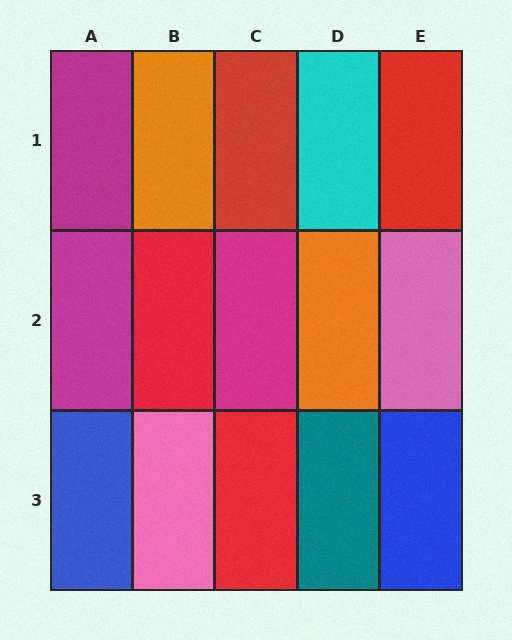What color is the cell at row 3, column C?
Red.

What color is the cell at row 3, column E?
Blue.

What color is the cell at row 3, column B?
Pink.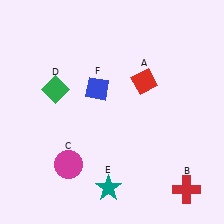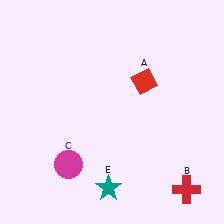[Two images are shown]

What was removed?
The blue diamond (F), the green diamond (D) were removed in Image 2.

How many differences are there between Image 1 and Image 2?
There are 2 differences between the two images.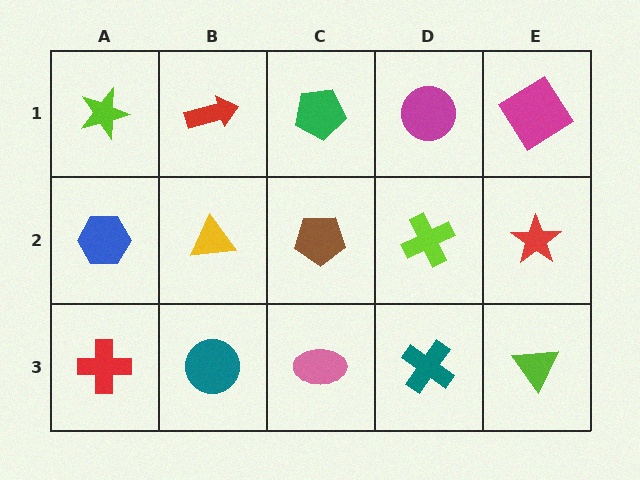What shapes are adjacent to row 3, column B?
A yellow triangle (row 2, column B), a red cross (row 3, column A), a pink ellipse (row 3, column C).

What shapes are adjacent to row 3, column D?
A lime cross (row 2, column D), a pink ellipse (row 3, column C), a lime triangle (row 3, column E).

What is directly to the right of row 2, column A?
A yellow triangle.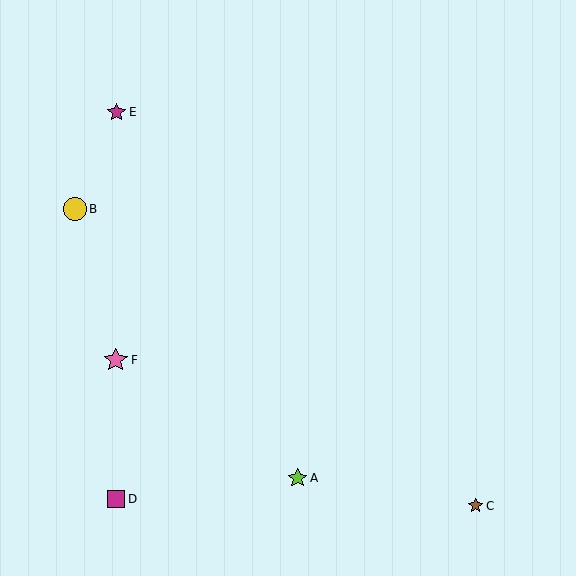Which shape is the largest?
The pink star (labeled F) is the largest.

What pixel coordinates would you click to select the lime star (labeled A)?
Click at (298, 478) to select the lime star A.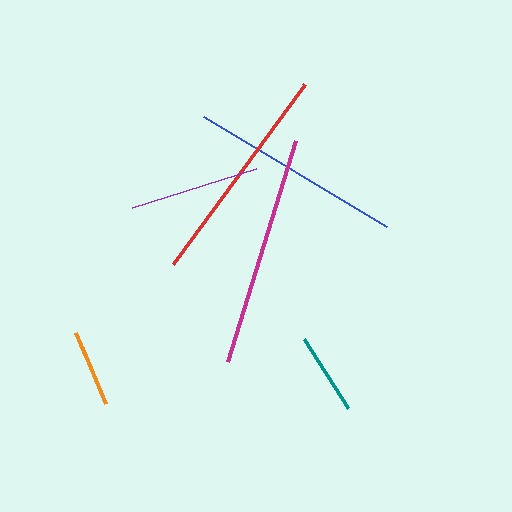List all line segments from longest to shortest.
From longest to shortest: magenta, red, blue, purple, teal, orange.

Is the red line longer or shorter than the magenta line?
The magenta line is longer than the red line.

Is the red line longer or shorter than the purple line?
The red line is longer than the purple line.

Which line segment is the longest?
The magenta line is the longest at approximately 232 pixels.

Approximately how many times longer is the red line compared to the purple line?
The red line is approximately 1.7 times the length of the purple line.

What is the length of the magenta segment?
The magenta segment is approximately 232 pixels long.